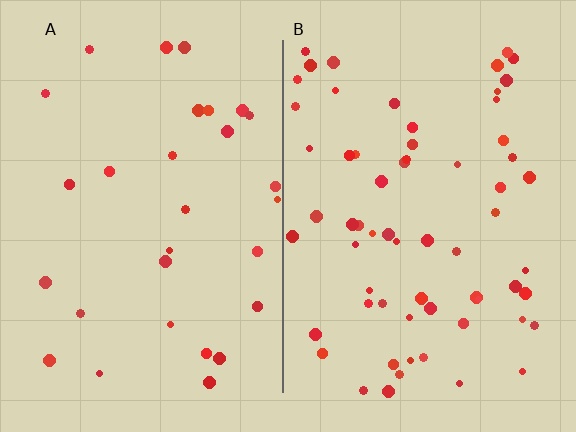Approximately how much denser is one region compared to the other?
Approximately 2.2× — region B over region A.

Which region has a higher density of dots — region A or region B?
B (the right).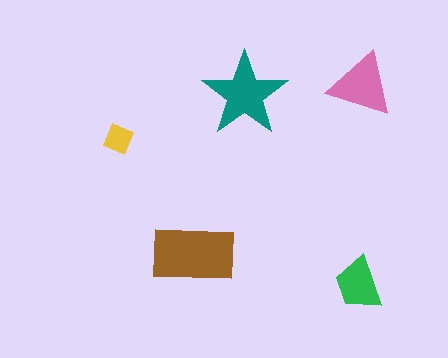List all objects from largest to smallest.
The brown rectangle, the teal star, the pink triangle, the green trapezoid, the yellow diamond.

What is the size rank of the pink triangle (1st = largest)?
3rd.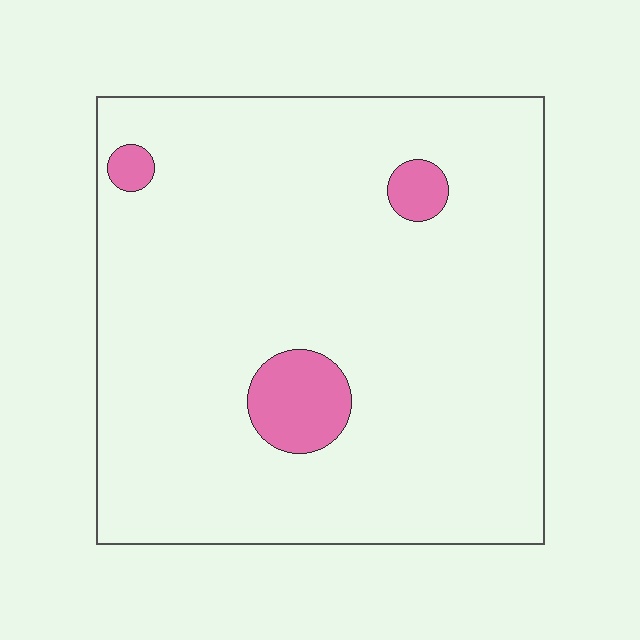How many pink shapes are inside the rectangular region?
3.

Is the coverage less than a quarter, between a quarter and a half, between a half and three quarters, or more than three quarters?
Less than a quarter.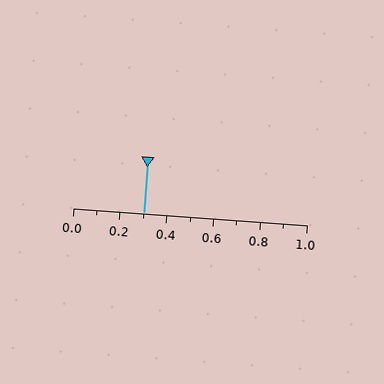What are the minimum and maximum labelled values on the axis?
The axis runs from 0.0 to 1.0.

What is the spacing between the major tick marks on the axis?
The major ticks are spaced 0.2 apart.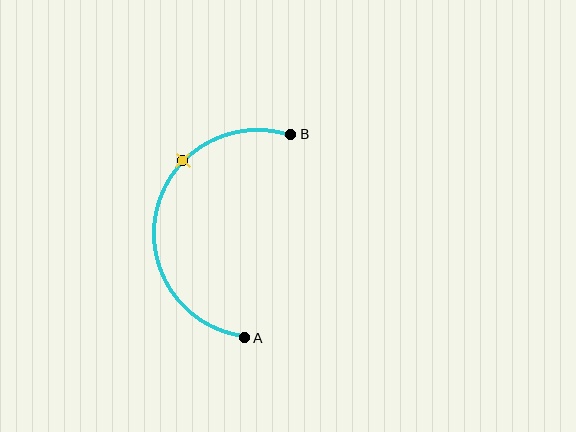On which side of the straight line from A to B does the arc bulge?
The arc bulges to the left of the straight line connecting A and B.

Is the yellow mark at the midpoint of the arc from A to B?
No. The yellow mark lies on the arc but is closer to endpoint B. The arc midpoint would be at the point on the curve equidistant along the arc from both A and B.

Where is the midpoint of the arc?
The arc midpoint is the point on the curve farthest from the straight line joining A and B. It sits to the left of that line.